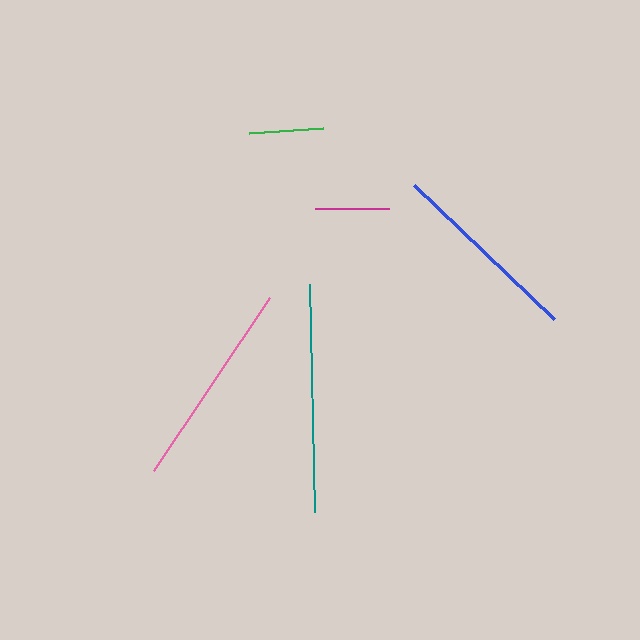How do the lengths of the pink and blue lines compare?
The pink and blue lines are approximately the same length.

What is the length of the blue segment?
The blue segment is approximately 194 pixels long.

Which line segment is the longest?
The teal line is the longest at approximately 228 pixels.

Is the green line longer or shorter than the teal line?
The teal line is longer than the green line.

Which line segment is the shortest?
The magenta line is the shortest at approximately 74 pixels.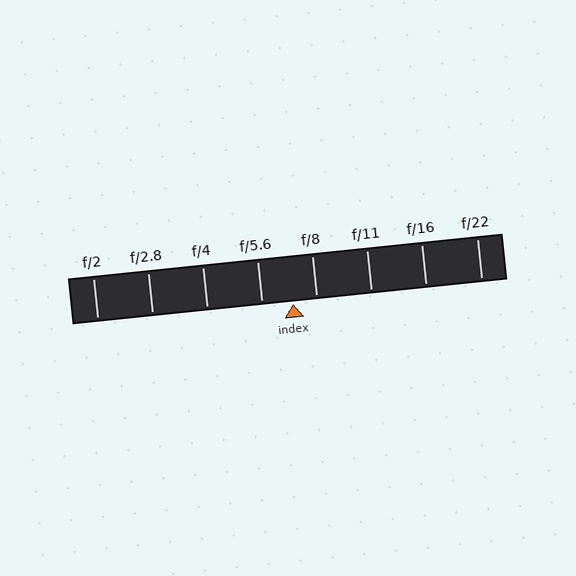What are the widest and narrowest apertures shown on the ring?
The widest aperture shown is f/2 and the narrowest is f/22.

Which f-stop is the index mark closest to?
The index mark is closest to f/8.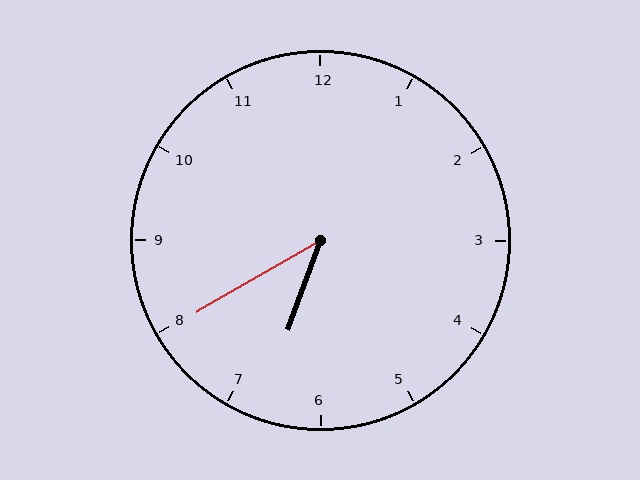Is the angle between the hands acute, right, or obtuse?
It is acute.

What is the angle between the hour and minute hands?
Approximately 40 degrees.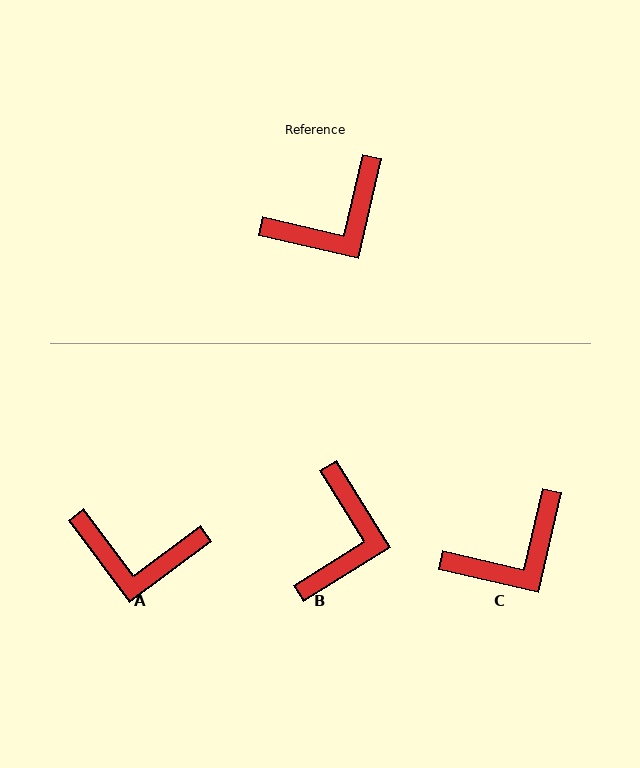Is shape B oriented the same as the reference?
No, it is off by about 45 degrees.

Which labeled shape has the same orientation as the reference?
C.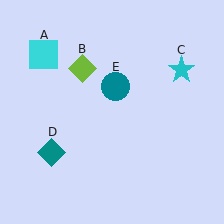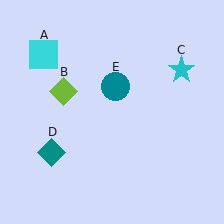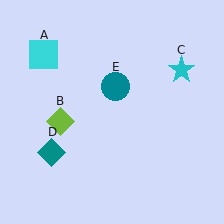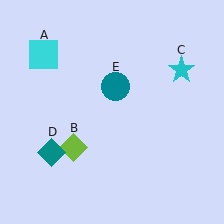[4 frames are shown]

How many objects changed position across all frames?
1 object changed position: lime diamond (object B).